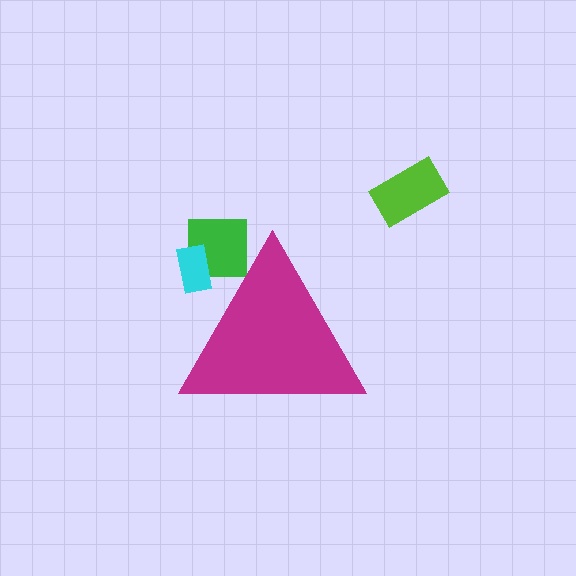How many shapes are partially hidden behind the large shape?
2 shapes are partially hidden.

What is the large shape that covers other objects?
A magenta triangle.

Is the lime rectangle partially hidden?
No, the lime rectangle is fully visible.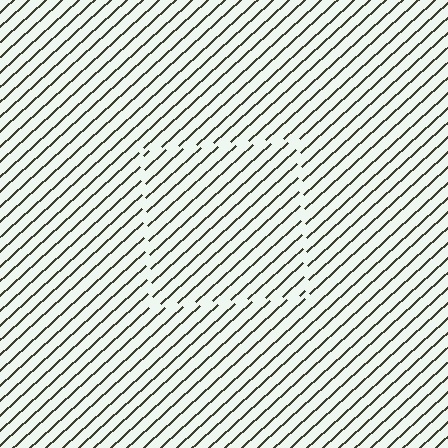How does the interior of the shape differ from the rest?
The interior of the shape contains the same grating, shifted by half a period — the contour is defined by the phase discontinuity where line-ends from the inner and outer gratings abut.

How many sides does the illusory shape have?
4 sides — the line-ends trace a square.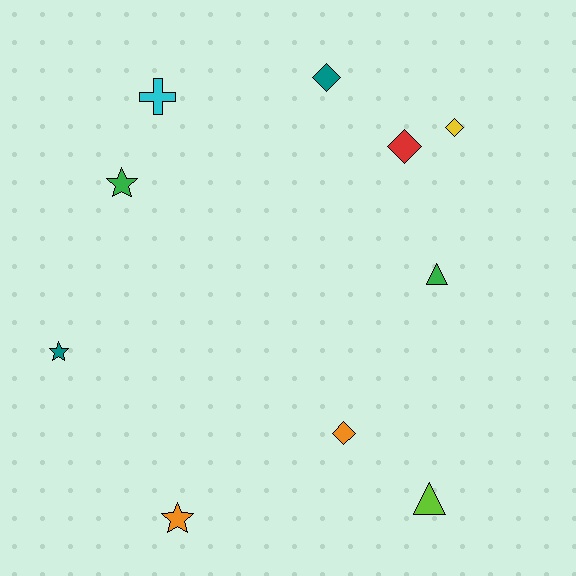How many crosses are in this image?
There is 1 cross.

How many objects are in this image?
There are 10 objects.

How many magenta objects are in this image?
There are no magenta objects.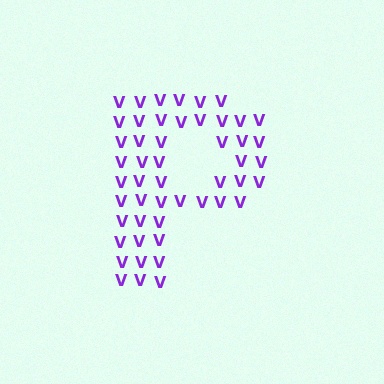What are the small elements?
The small elements are letter V's.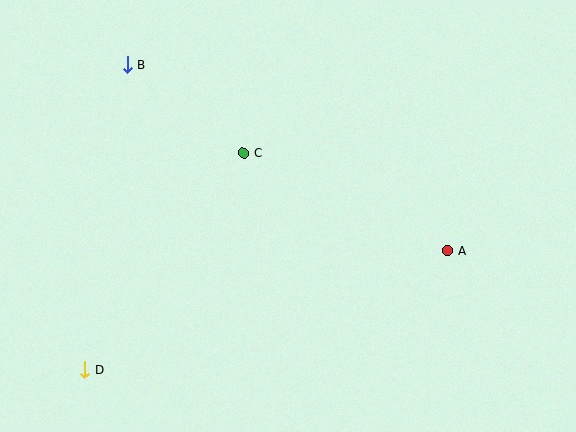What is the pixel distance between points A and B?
The distance between A and B is 371 pixels.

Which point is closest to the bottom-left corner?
Point D is closest to the bottom-left corner.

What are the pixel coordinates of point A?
Point A is at (448, 250).